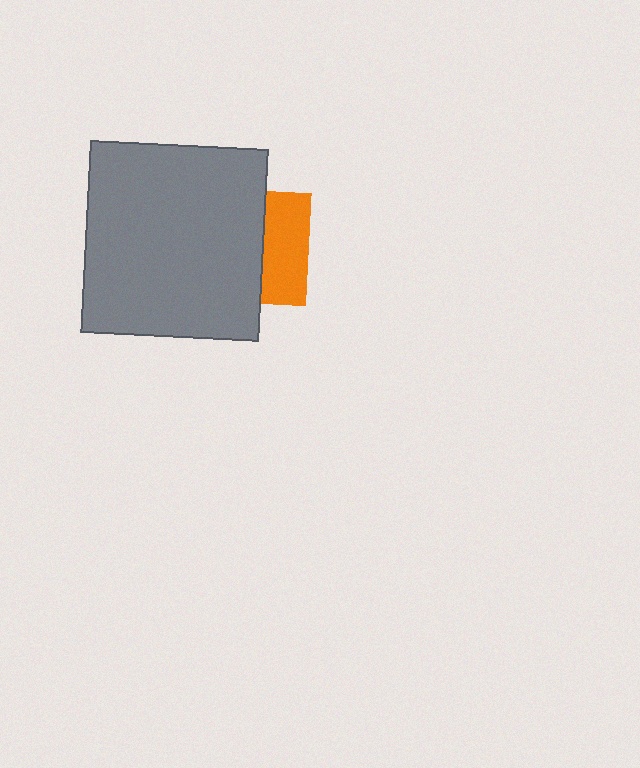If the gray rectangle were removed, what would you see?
You would see the complete orange square.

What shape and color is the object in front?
The object in front is a gray rectangle.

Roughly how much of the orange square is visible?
A small part of it is visible (roughly 39%).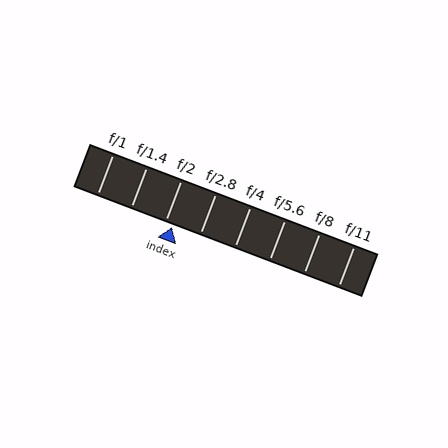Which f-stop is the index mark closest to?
The index mark is closest to f/2.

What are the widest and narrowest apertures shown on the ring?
The widest aperture shown is f/1 and the narrowest is f/11.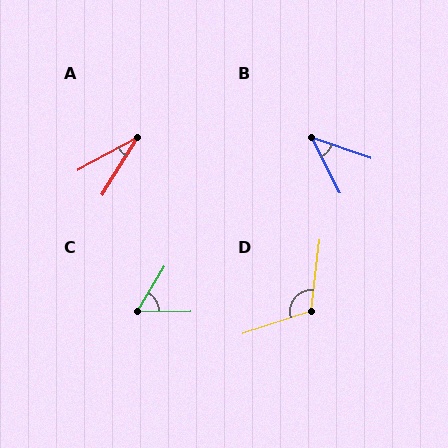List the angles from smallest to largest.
A (30°), B (44°), C (58°), D (115°).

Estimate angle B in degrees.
Approximately 44 degrees.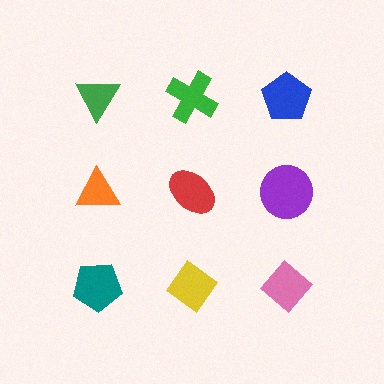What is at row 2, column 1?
An orange triangle.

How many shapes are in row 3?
3 shapes.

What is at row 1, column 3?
A blue pentagon.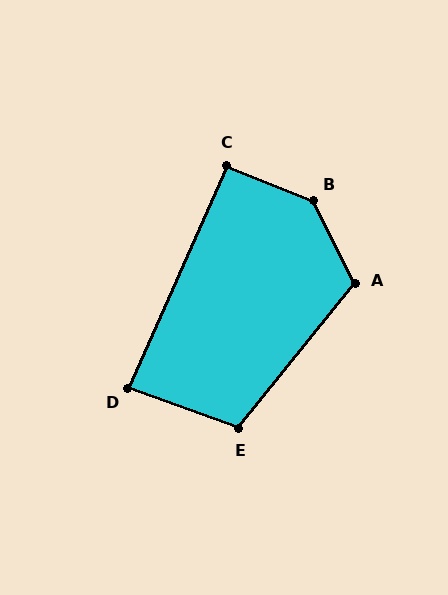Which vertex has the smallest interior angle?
D, at approximately 86 degrees.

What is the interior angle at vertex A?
Approximately 115 degrees (obtuse).